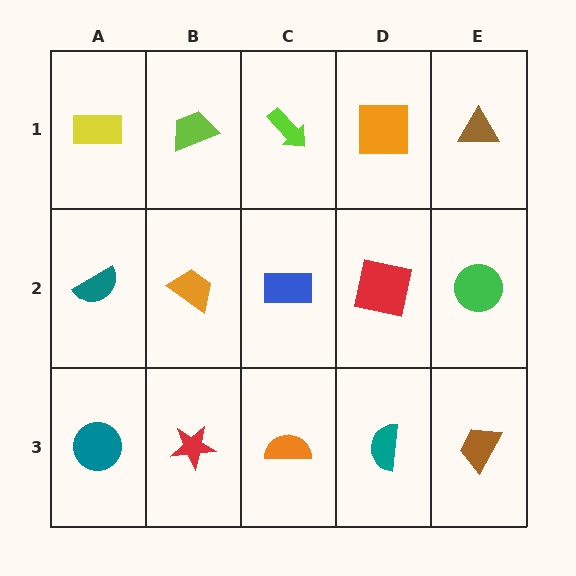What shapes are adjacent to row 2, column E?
A brown triangle (row 1, column E), a brown trapezoid (row 3, column E), a red square (row 2, column D).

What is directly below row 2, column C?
An orange semicircle.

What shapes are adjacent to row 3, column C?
A blue rectangle (row 2, column C), a red star (row 3, column B), a teal semicircle (row 3, column D).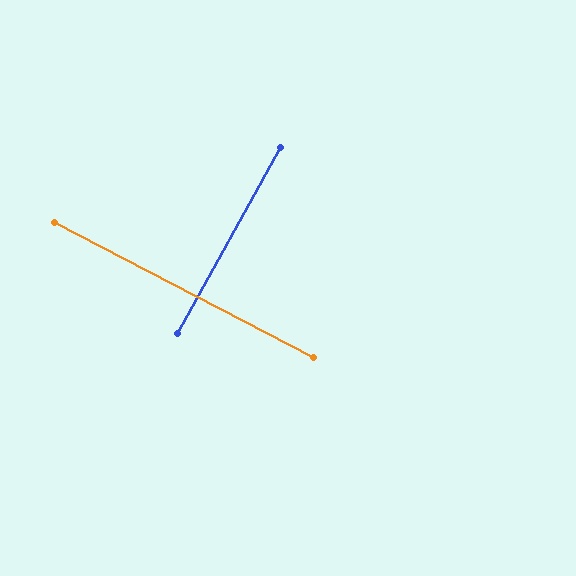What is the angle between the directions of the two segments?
Approximately 88 degrees.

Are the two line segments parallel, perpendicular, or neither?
Perpendicular — they meet at approximately 88°.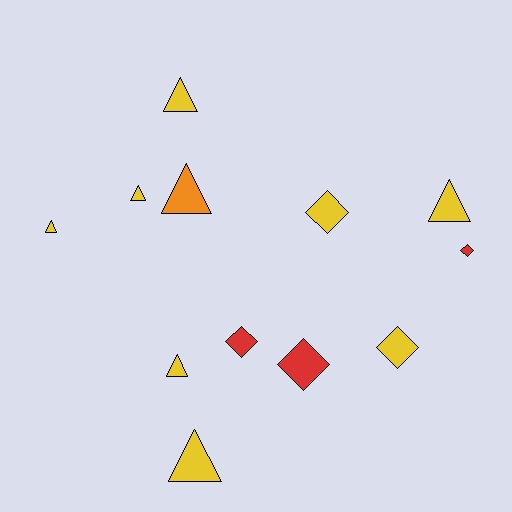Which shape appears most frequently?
Triangle, with 7 objects.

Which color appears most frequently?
Yellow, with 8 objects.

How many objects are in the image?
There are 12 objects.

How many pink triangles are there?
There are no pink triangles.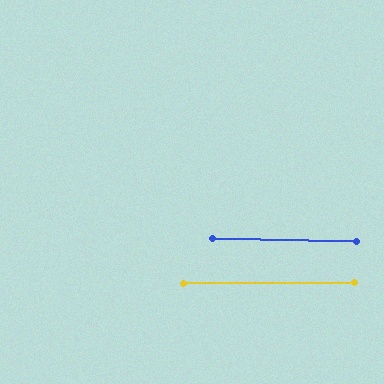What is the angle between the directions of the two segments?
Approximately 2 degrees.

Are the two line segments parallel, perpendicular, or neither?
Parallel — their directions differ by only 1.8°.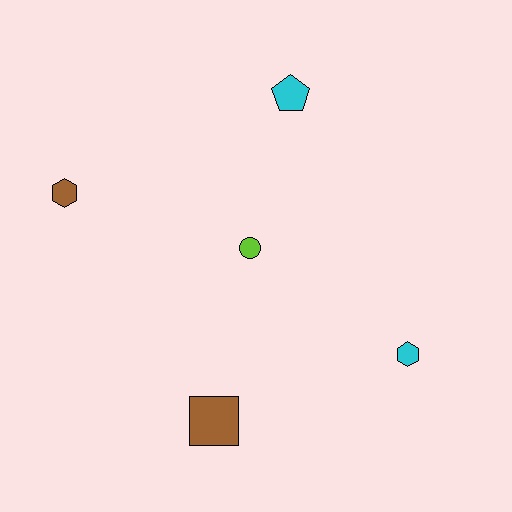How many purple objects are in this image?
There are no purple objects.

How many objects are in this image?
There are 5 objects.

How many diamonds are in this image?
There are no diamonds.